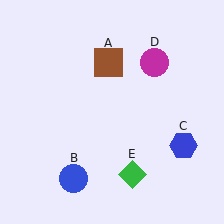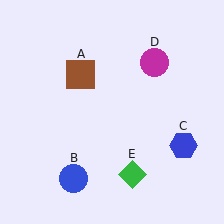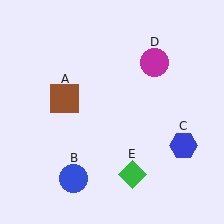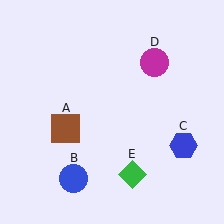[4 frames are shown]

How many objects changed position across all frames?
1 object changed position: brown square (object A).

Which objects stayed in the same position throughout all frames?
Blue circle (object B) and blue hexagon (object C) and magenta circle (object D) and green diamond (object E) remained stationary.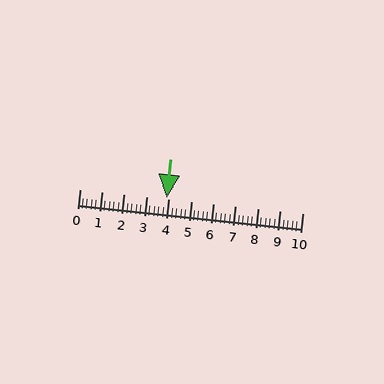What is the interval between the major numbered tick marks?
The major tick marks are spaced 1 units apart.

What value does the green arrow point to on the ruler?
The green arrow points to approximately 3.9.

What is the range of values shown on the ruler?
The ruler shows values from 0 to 10.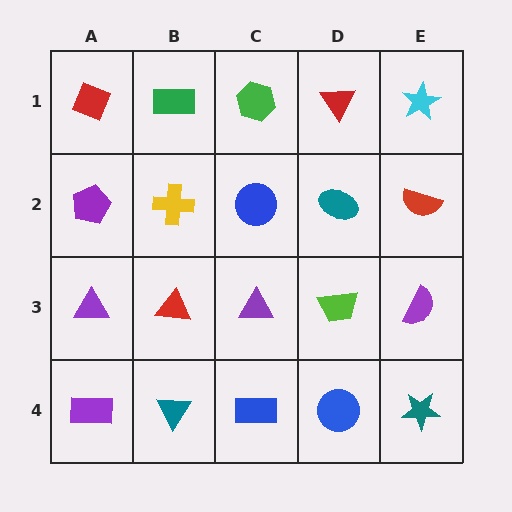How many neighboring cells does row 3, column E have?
3.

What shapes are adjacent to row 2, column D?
A red triangle (row 1, column D), a lime trapezoid (row 3, column D), a blue circle (row 2, column C), a red semicircle (row 2, column E).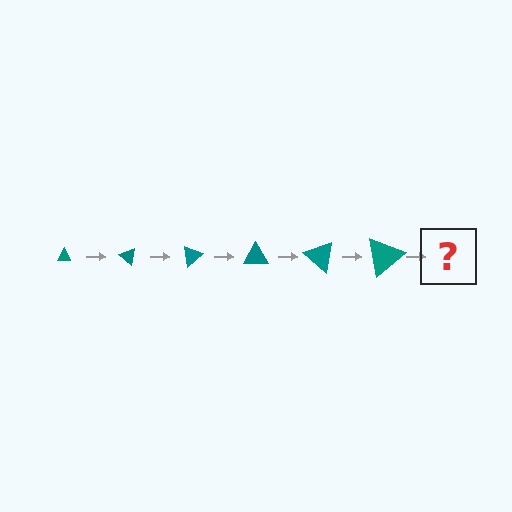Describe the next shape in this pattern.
It should be a triangle, larger than the previous one and rotated 240 degrees from the start.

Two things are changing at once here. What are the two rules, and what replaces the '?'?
The two rules are that the triangle grows larger each step and it rotates 40 degrees each step. The '?' should be a triangle, larger than the previous one and rotated 240 degrees from the start.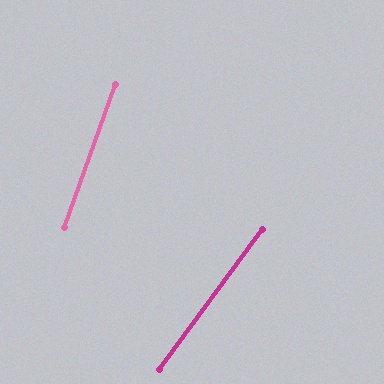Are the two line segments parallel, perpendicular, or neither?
Neither parallel nor perpendicular — they differ by about 17°.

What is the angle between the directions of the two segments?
Approximately 17 degrees.